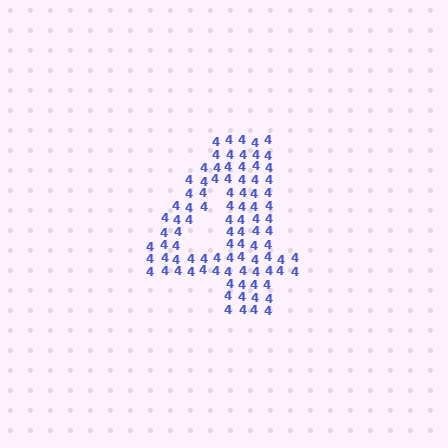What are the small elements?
The small elements are digit 4's.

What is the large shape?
The large shape is the digit 4.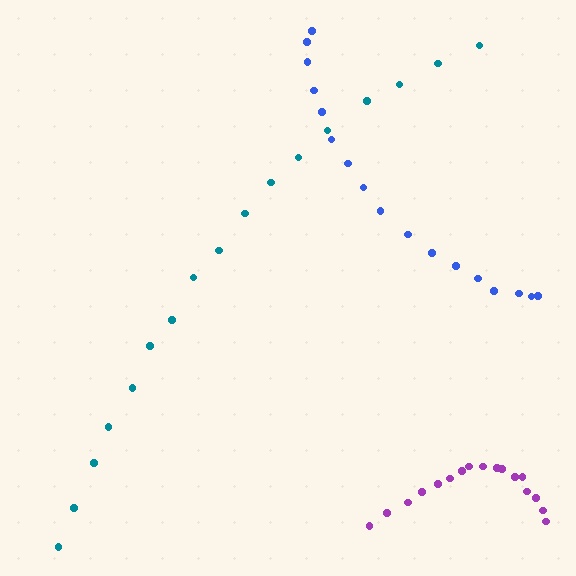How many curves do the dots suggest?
There are 3 distinct paths.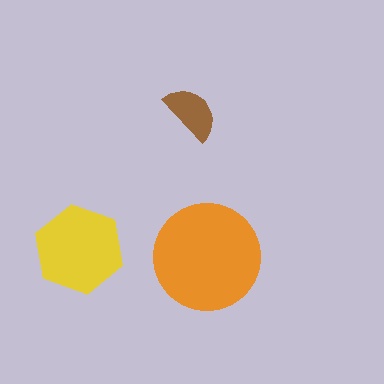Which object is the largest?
The orange circle.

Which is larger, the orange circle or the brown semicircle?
The orange circle.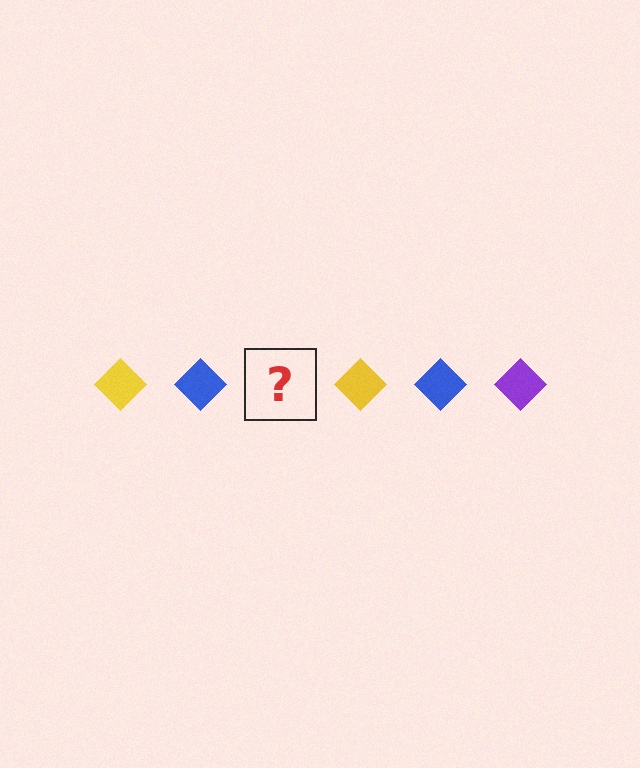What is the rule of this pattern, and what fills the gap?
The rule is that the pattern cycles through yellow, blue, purple diamonds. The gap should be filled with a purple diamond.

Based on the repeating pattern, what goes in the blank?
The blank should be a purple diamond.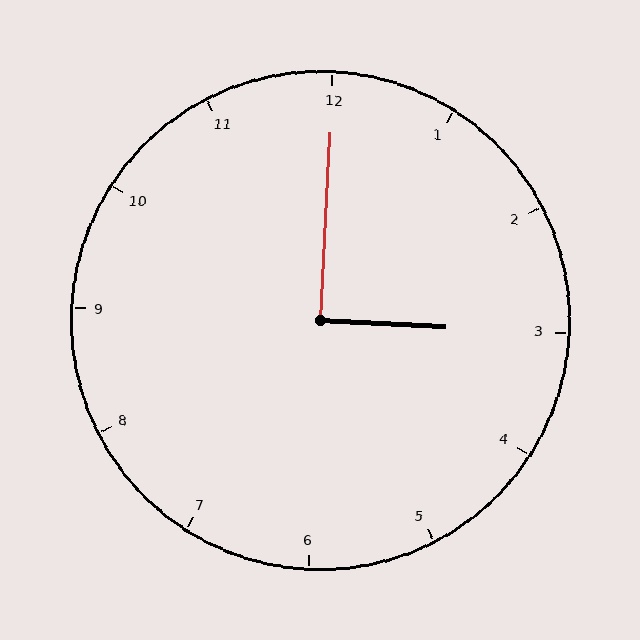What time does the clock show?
3:00.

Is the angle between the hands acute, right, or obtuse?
It is right.